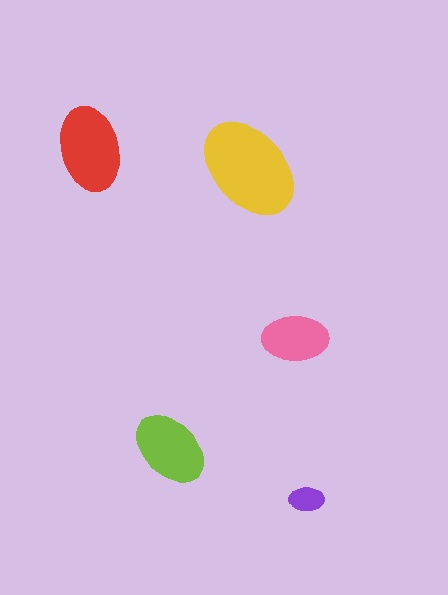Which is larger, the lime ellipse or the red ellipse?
The red one.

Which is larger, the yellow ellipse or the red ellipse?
The yellow one.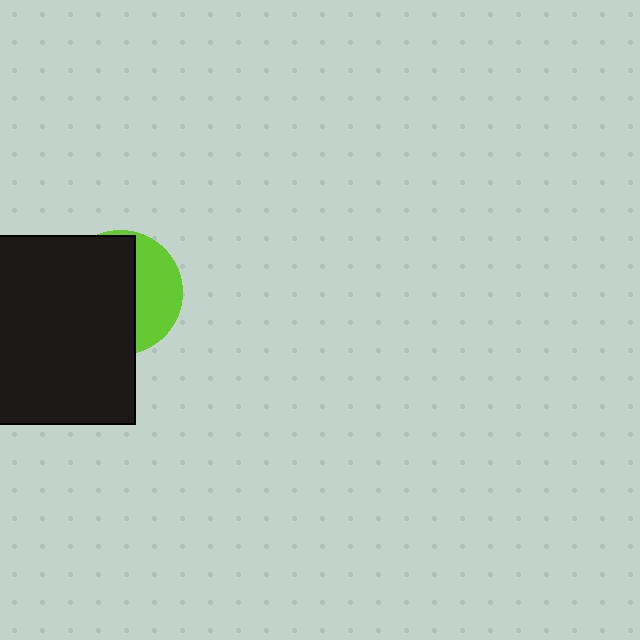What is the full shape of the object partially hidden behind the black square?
The partially hidden object is a lime circle.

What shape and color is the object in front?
The object in front is a black square.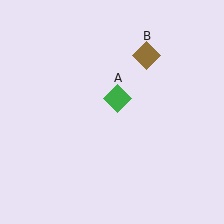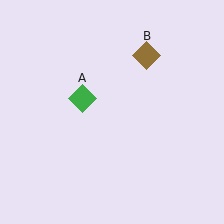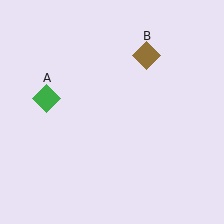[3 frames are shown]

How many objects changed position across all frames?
1 object changed position: green diamond (object A).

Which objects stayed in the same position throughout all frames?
Brown diamond (object B) remained stationary.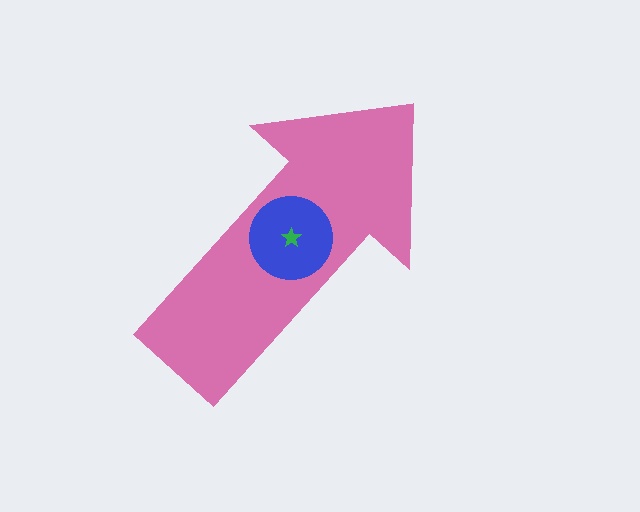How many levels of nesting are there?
3.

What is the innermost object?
The green star.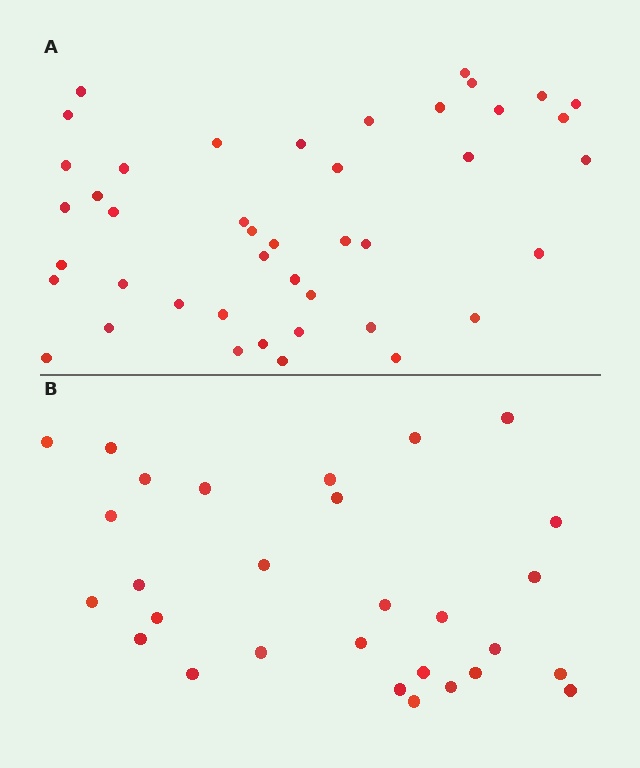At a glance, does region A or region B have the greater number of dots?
Region A (the top region) has more dots.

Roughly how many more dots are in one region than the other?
Region A has approximately 15 more dots than region B.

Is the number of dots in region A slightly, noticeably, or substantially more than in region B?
Region A has substantially more. The ratio is roughly 1.5 to 1.